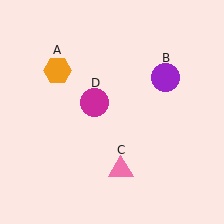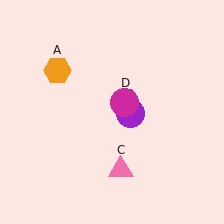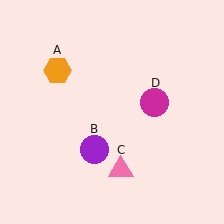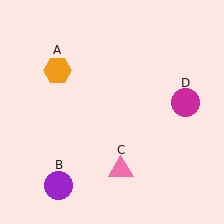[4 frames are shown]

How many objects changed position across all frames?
2 objects changed position: purple circle (object B), magenta circle (object D).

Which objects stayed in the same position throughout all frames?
Orange hexagon (object A) and pink triangle (object C) remained stationary.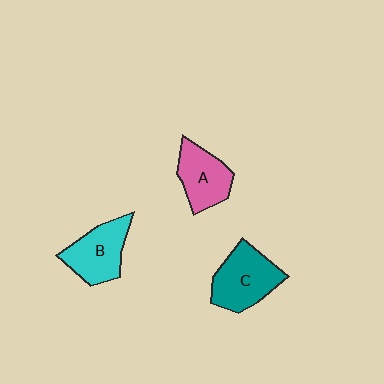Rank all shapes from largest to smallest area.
From largest to smallest: C (teal), B (cyan), A (pink).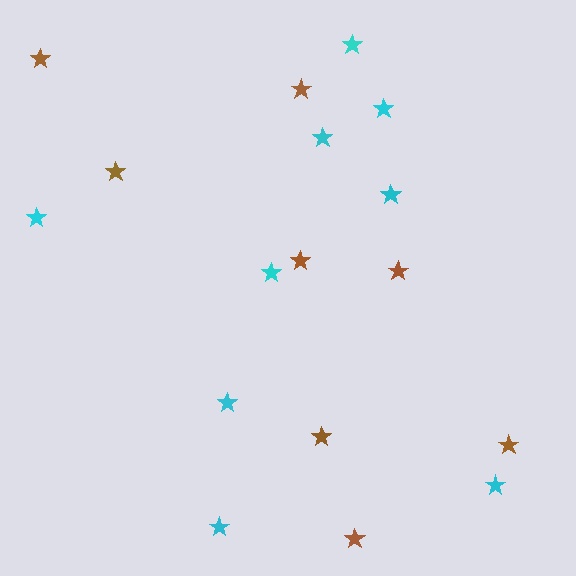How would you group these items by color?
There are 2 groups: one group of brown stars (8) and one group of cyan stars (9).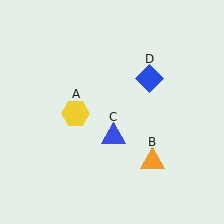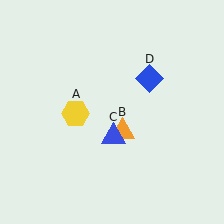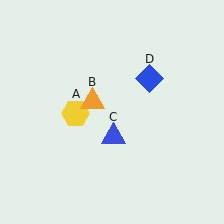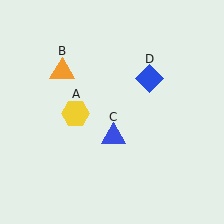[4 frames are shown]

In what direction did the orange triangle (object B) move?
The orange triangle (object B) moved up and to the left.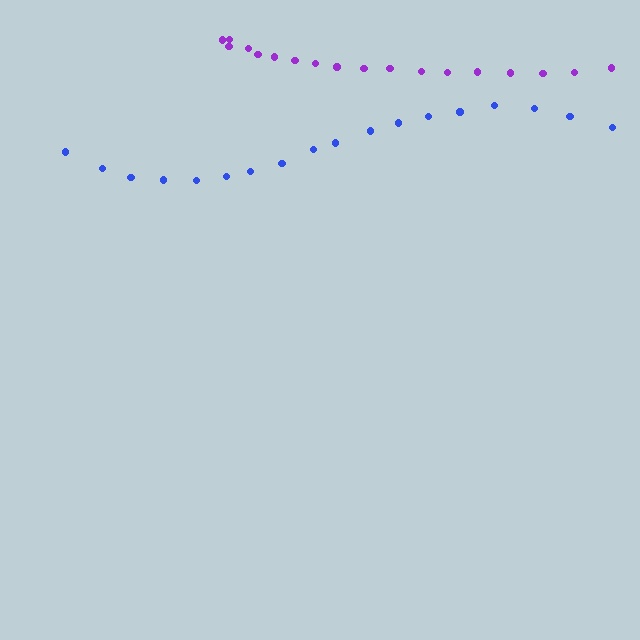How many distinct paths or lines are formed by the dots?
There are 2 distinct paths.